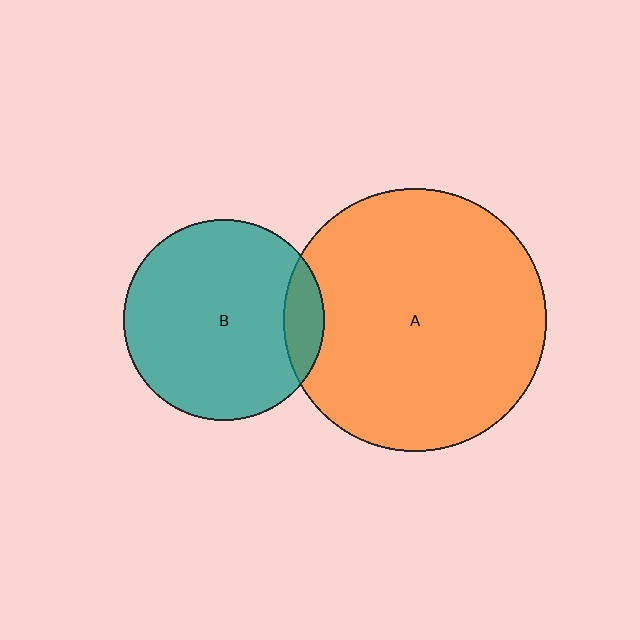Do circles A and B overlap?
Yes.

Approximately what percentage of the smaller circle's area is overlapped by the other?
Approximately 10%.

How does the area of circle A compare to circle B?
Approximately 1.7 times.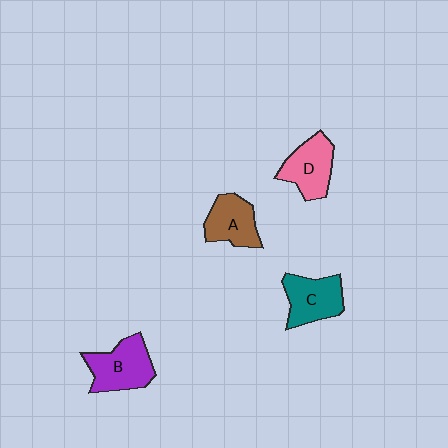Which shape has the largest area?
Shape B (purple).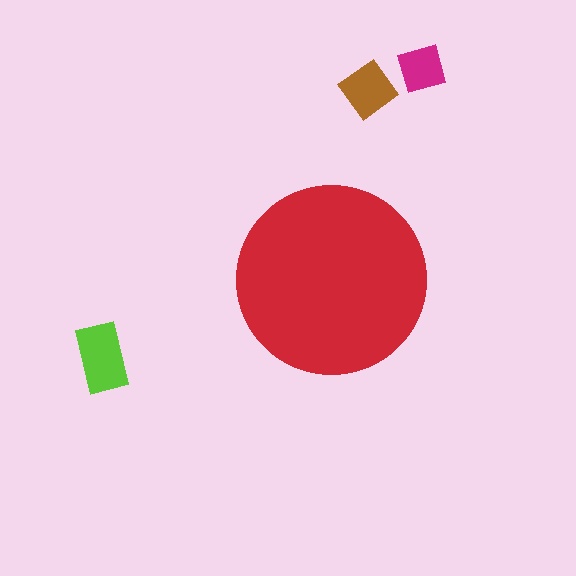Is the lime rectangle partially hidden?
No, the lime rectangle is fully visible.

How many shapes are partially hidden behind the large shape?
0 shapes are partially hidden.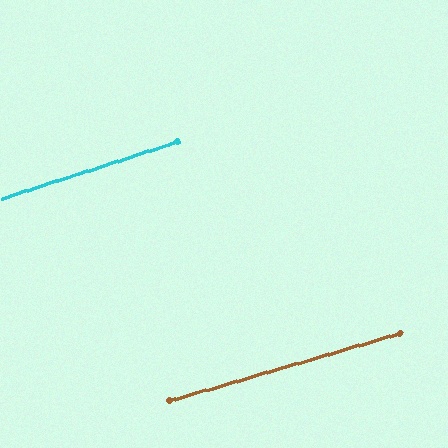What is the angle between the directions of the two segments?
Approximately 1 degree.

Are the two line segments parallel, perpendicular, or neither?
Parallel — their directions differ by only 1.3°.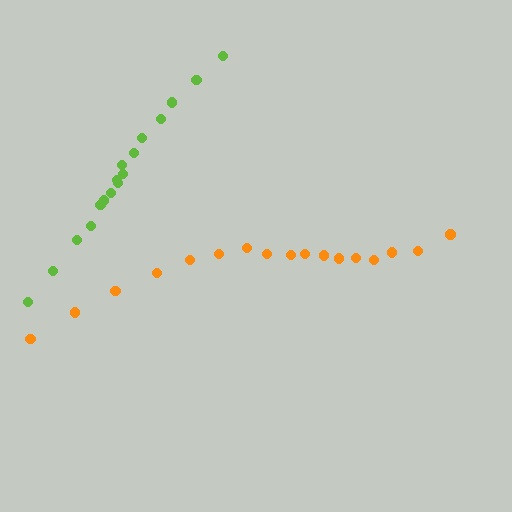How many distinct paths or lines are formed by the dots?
There are 2 distinct paths.